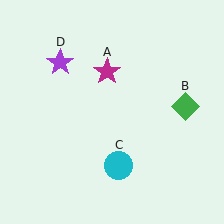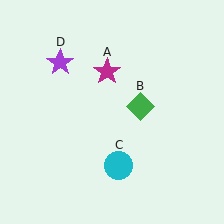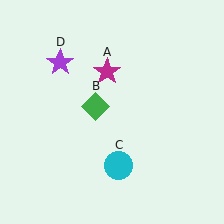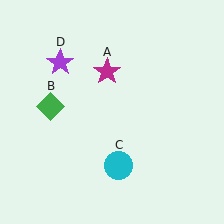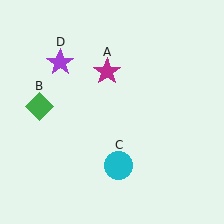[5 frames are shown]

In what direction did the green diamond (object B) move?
The green diamond (object B) moved left.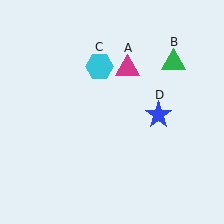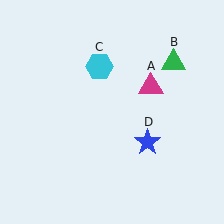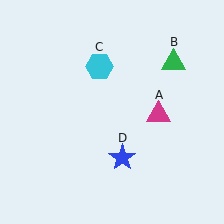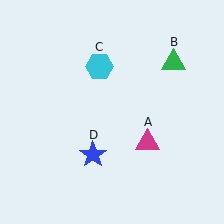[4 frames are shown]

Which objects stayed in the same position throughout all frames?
Green triangle (object B) and cyan hexagon (object C) remained stationary.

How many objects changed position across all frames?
2 objects changed position: magenta triangle (object A), blue star (object D).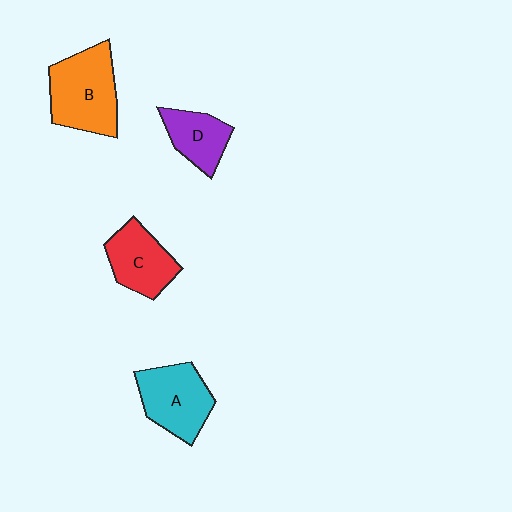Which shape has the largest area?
Shape B (orange).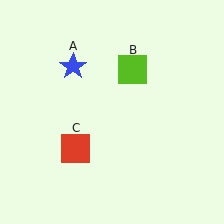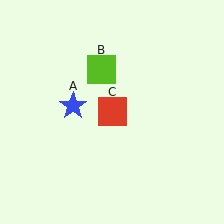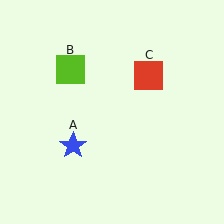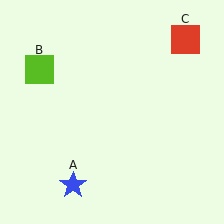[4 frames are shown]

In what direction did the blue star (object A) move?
The blue star (object A) moved down.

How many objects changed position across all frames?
3 objects changed position: blue star (object A), lime square (object B), red square (object C).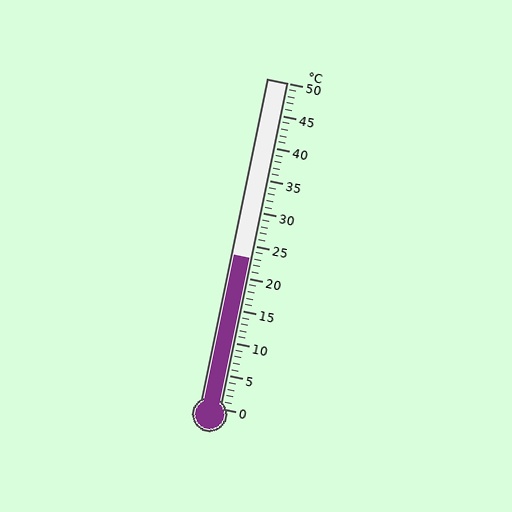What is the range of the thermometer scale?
The thermometer scale ranges from 0°C to 50°C.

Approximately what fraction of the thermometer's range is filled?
The thermometer is filled to approximately 45% of its range.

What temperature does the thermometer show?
The thermometer shows approximately 23°C.